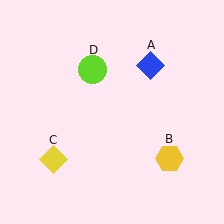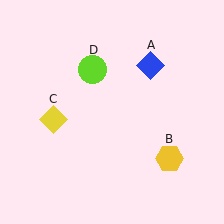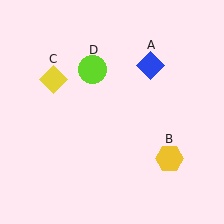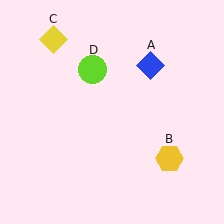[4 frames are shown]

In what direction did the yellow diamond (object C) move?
The yellow diamond (object C) moved up.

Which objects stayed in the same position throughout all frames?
Blue diamond (object A) and yellow hexagon (object B) and lime circle (object D) remained stationary.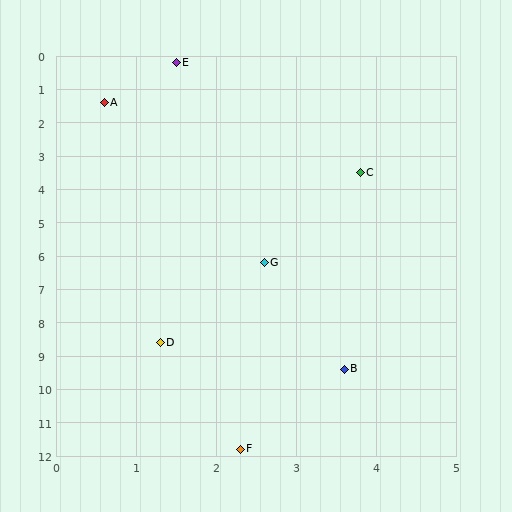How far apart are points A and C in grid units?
Points A and C are about 3.8 grid units apart.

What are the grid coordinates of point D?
Point D is at approximately (1.3, 8.6).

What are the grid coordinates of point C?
Point C is at approximately (3.8, 3.5).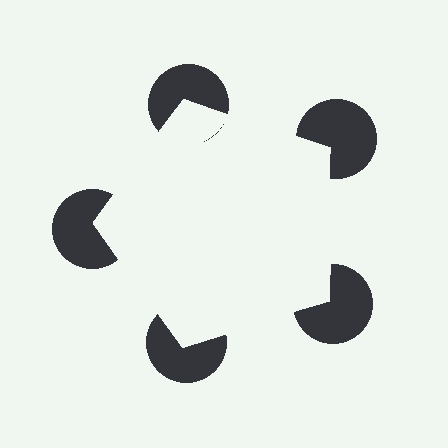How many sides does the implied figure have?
5 sides.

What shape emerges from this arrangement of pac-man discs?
An illusory pentagon — its edges are inferred from the aligned wedge cuts in the pac-man discs, not physically drawn.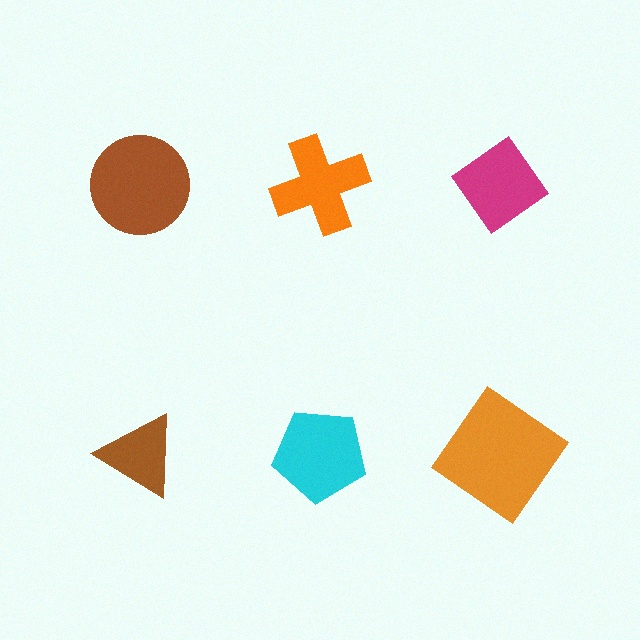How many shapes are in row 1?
3 shapes.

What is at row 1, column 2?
An orange cross.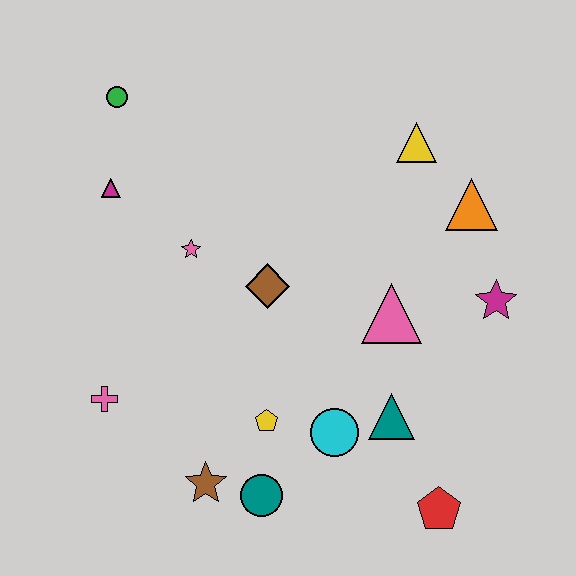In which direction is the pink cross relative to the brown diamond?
The pink cross is to the left of the brown diamond.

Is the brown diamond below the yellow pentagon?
No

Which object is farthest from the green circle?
The red pentagon is farthest from the green circle.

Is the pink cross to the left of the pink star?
Yes